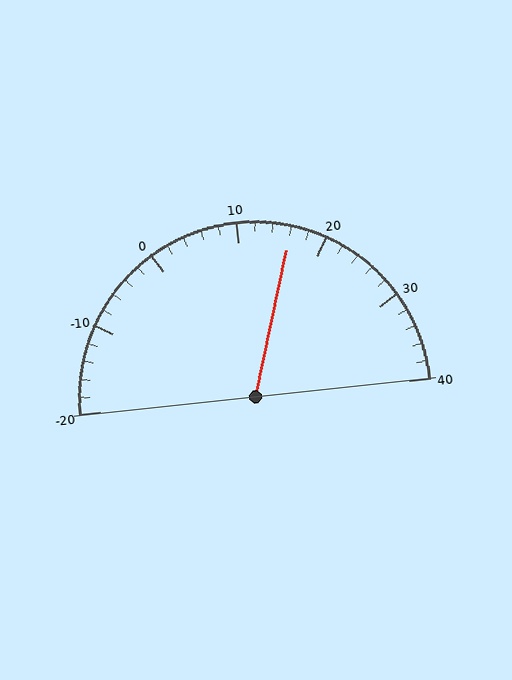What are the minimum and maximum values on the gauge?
The gauge ranges from -20 to 40.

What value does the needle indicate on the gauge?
The needle indicates approximately 16.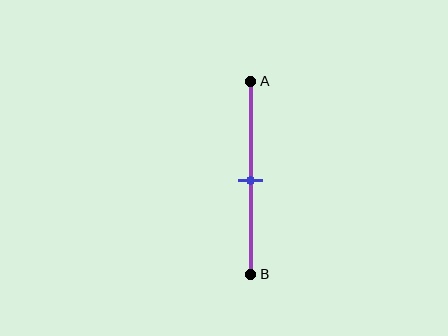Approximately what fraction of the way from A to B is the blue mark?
The blue mark is approximately 50% of the way from A to B.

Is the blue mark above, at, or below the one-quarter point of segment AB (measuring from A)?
The blue mark is below the one-quarter point of segment AB.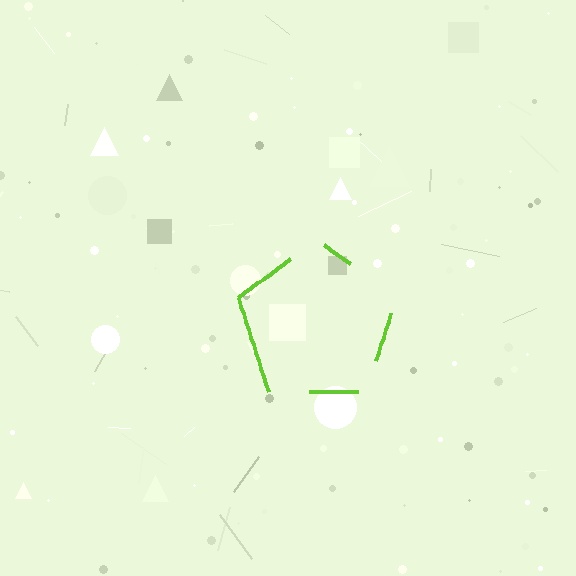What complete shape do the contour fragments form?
The contour fragments form a pentagon.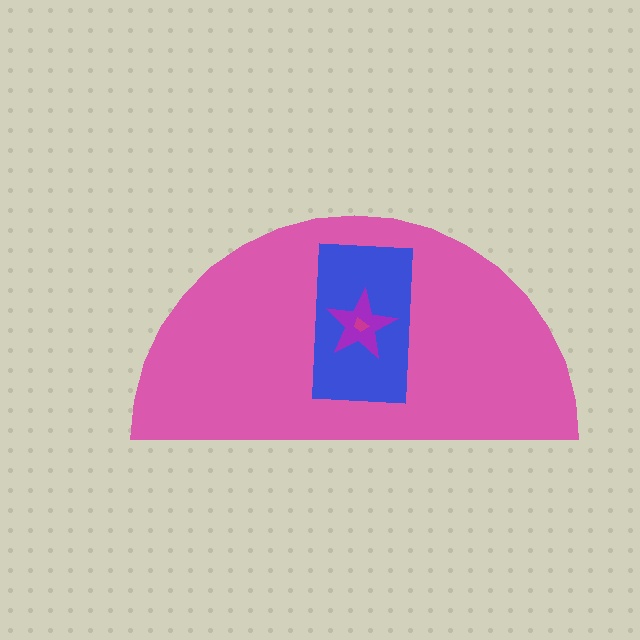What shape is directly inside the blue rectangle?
The purple star.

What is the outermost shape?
The pink semicircle.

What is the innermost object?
The magenta trapezoid.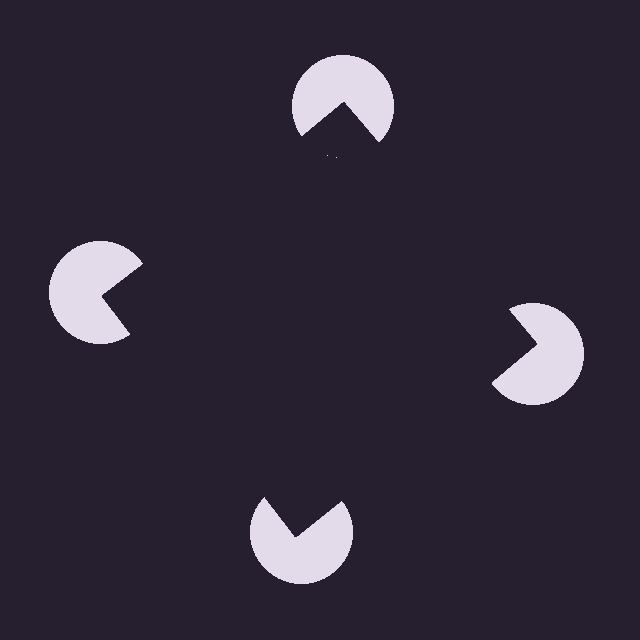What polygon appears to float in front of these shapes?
An illusory square — its edges are inferred from the aligned wedge cuts in the pac-man discs, not physically drawn.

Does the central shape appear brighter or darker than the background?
It typically appears slightly darker than the background, even though no actual brightness change is drawn.